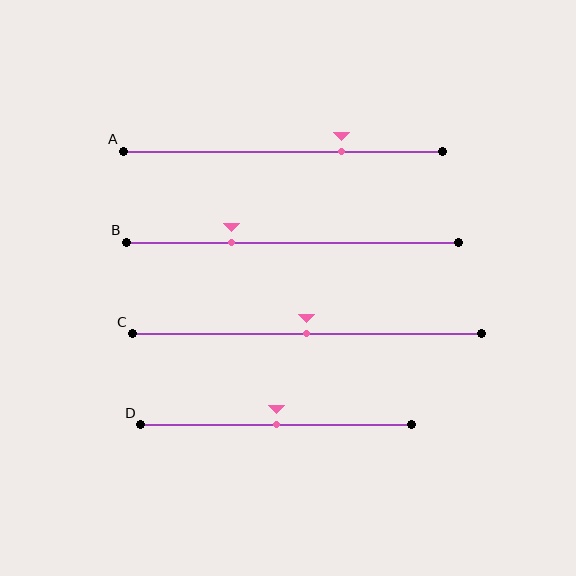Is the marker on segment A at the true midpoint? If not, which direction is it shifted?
No, the marker on segment A is shifted to the right by about 18% of the segment length.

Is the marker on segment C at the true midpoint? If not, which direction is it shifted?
Yes, the marker on segment C is at the true midpoint.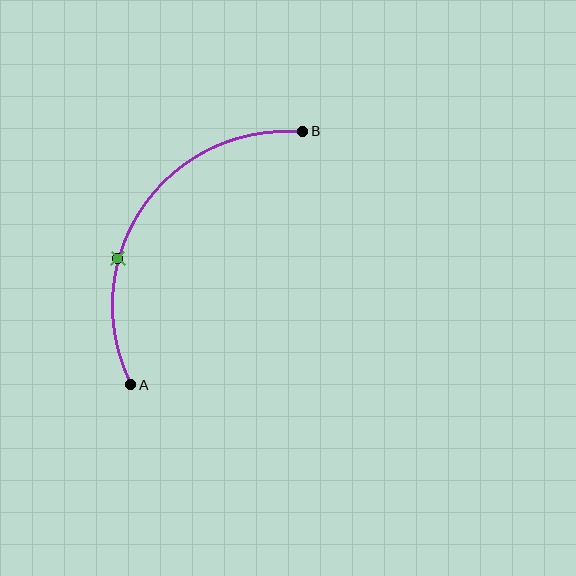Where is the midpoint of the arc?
The arc midpoint is the point on the curve farthest from the straight line joining A and B. It sits above and to the left of that line.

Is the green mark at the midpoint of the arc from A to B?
No. The green mark lies on the arc but is closer to endpoint A. The arc midpoint would be at the point on the curve equidistant along the arc from both A and B.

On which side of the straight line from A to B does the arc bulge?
The arc bulges above and to the left of the straight line connecting A and B.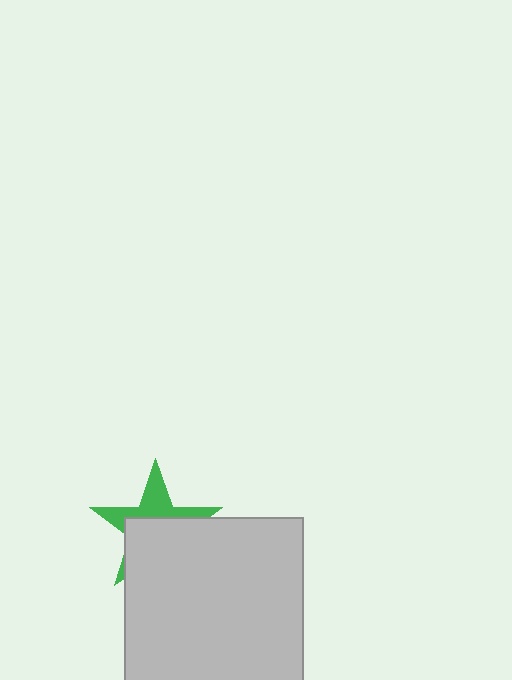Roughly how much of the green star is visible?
A small part of it is visible (roughly 41%).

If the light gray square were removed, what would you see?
You would see the complete green star.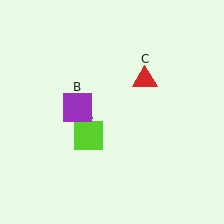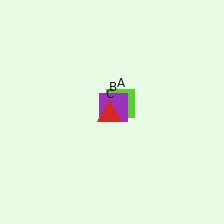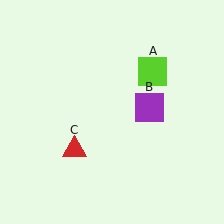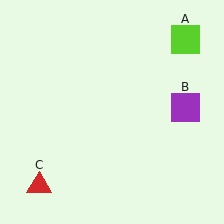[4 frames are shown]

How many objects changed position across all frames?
3 objects changed position: lime square (object A), purple square (object B), red triangle (object C).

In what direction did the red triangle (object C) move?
The red triangle (object C) moved down and to the left.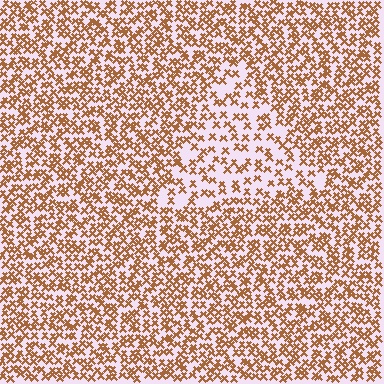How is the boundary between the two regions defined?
The boundary is defined by a change in element density (approximately 1.9x ratio). All elements are the same color, size, and shape.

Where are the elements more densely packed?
The elements are more densely packed outside the triangle boundary.